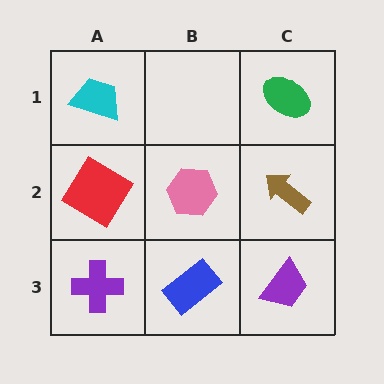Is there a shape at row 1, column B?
No, that cell is empty.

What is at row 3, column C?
A purple trapezoid.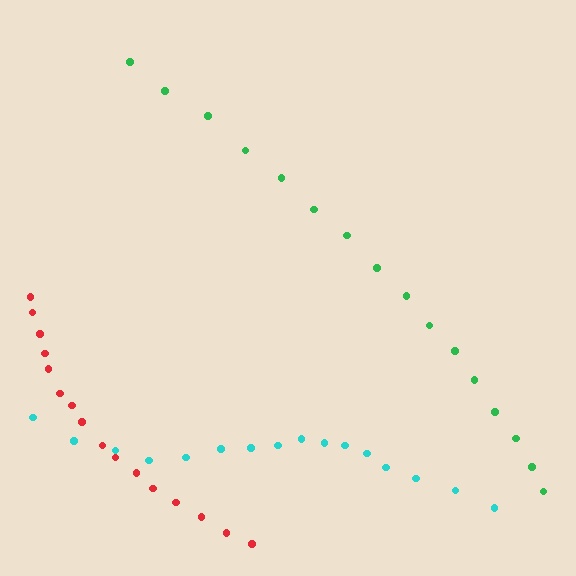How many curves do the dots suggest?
There are 3 distinct paths.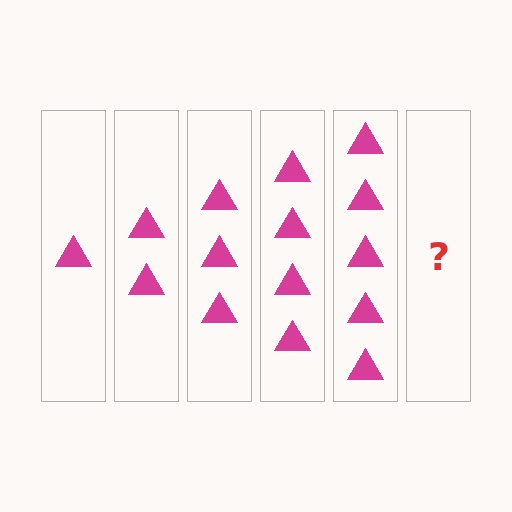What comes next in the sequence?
The next element should be 6 triangles.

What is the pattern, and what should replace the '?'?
The pattern is that each step adds one more triangle. The '?' should be 6 triangles.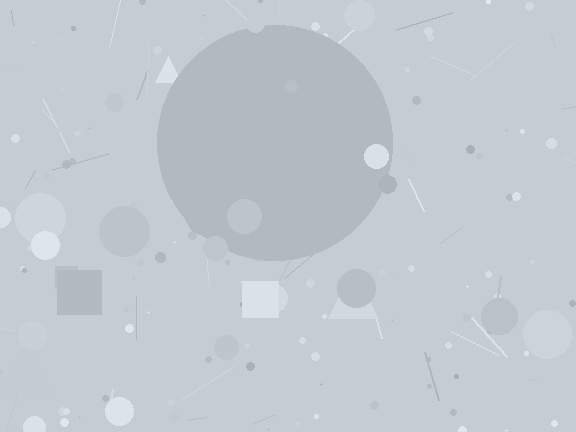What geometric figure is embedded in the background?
A circle is embedded in the background.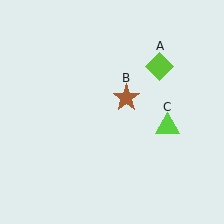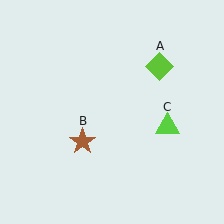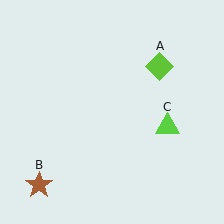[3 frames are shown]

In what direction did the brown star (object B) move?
The brown star (object B) moved down and to the left.